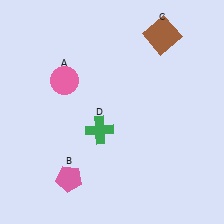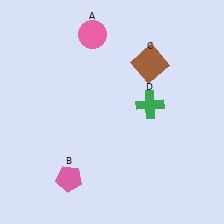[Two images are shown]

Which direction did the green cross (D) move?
The green cross (D) moved right.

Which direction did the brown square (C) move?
The brown square (C) moved down.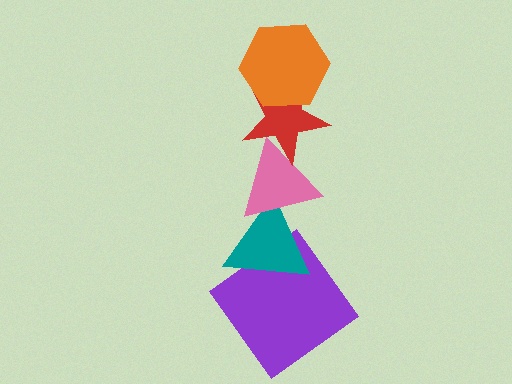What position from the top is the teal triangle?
The teal triangle is 4th from the top.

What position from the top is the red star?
The red star is 2nd from the top.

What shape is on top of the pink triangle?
The red star is on top of the pink triangle.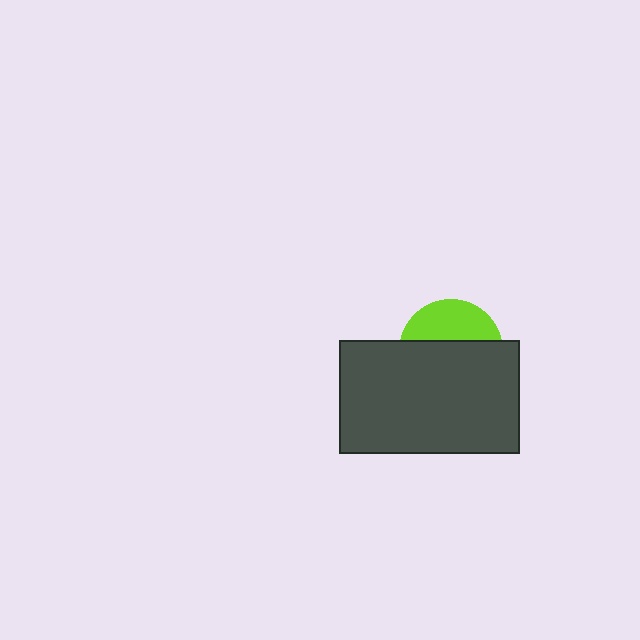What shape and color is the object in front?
The object in front is a dark gray rectangle.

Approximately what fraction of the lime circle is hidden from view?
Roughly 64% of the lime circle is hidden behind the dark gray rectangle.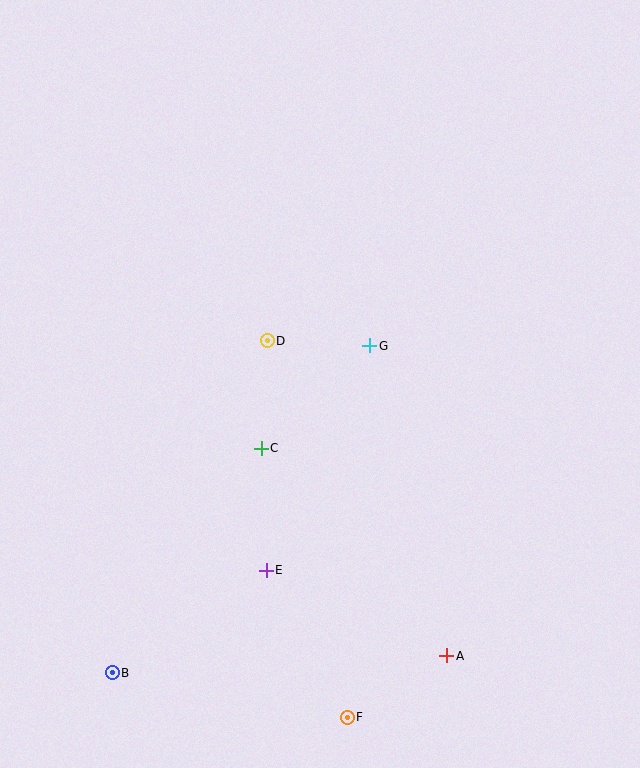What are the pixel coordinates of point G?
Point G is at (370, 346).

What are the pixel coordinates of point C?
Point C is at (261, 448).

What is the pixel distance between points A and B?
The distance between A and B is 335 pixels.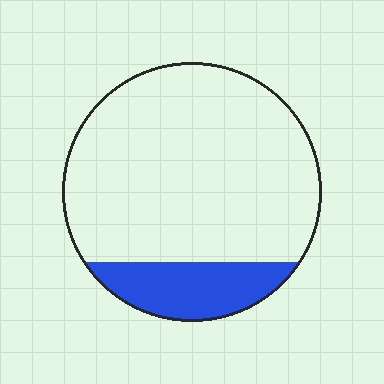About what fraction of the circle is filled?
About one sixth (1/6).